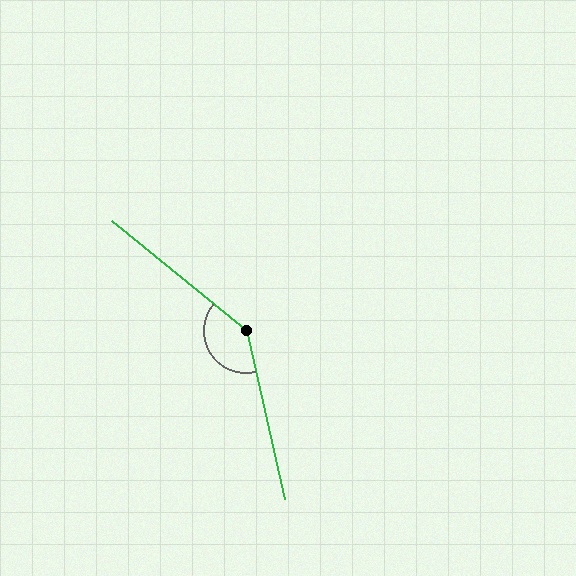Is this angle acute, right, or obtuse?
It is obtuse.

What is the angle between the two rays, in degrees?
Approximately 142 degrees.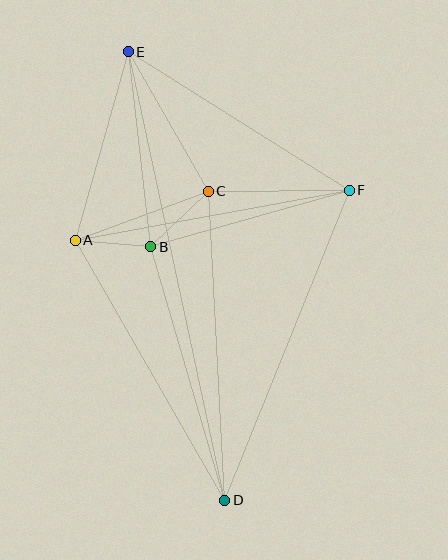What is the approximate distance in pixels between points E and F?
The distance between E and F is approximately 261 pixels.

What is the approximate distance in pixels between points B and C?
The distance between B and C is approximately 80 pixels.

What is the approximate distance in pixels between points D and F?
The distance between D and F is approximately 334 pixels.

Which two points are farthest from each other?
Points D and E are farthest from each other.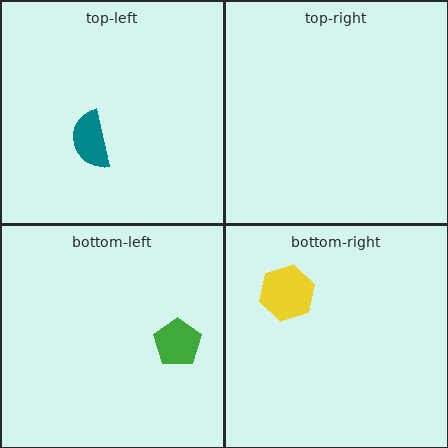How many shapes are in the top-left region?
1.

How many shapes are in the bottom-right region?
1.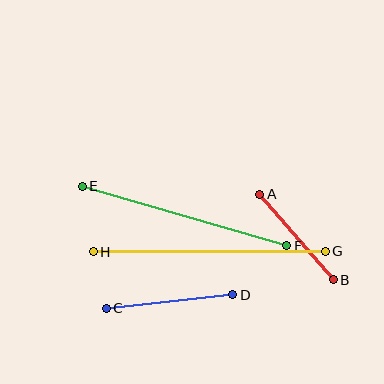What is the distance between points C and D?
The distance is approximately 127 pixels.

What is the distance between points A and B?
The distance is approximately 113 pixels.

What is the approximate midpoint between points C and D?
The midpoint is at approximately (170, 301) pixels.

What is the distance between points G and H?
The distance is approximately 232 pixels.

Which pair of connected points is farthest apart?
Points G and H are farthest apart.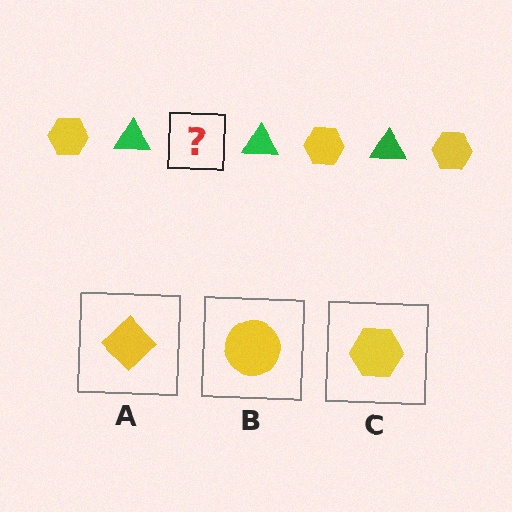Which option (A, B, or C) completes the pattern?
C.